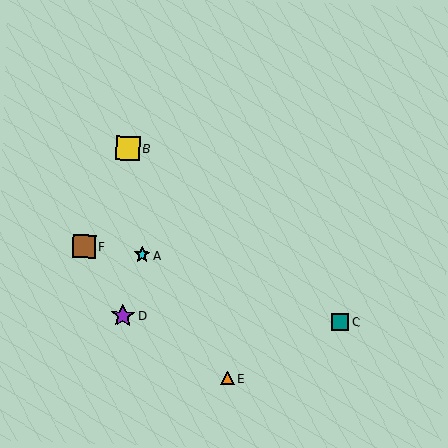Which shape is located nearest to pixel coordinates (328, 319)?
The teal square (labeled C) at (340, 322) is nearest to that location.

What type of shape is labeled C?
Shape C is a teal square.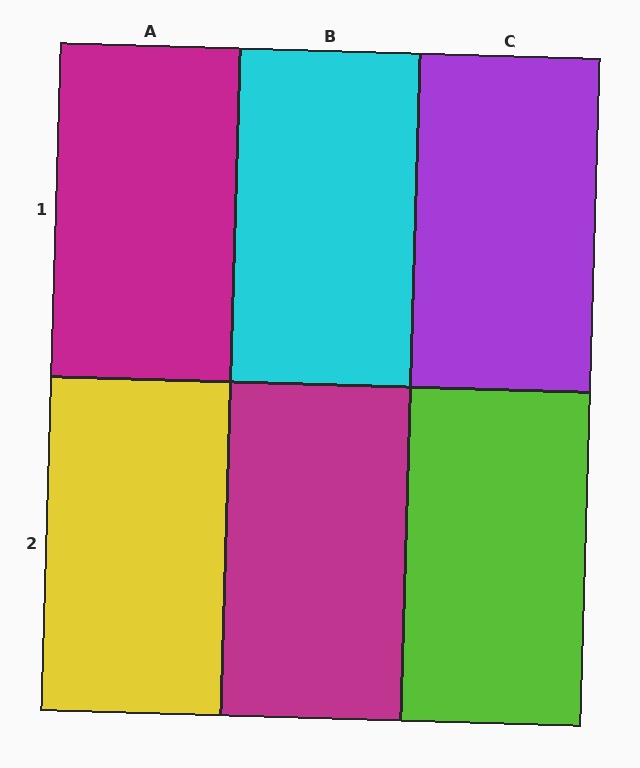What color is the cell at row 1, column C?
Purple.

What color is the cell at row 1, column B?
Cyan.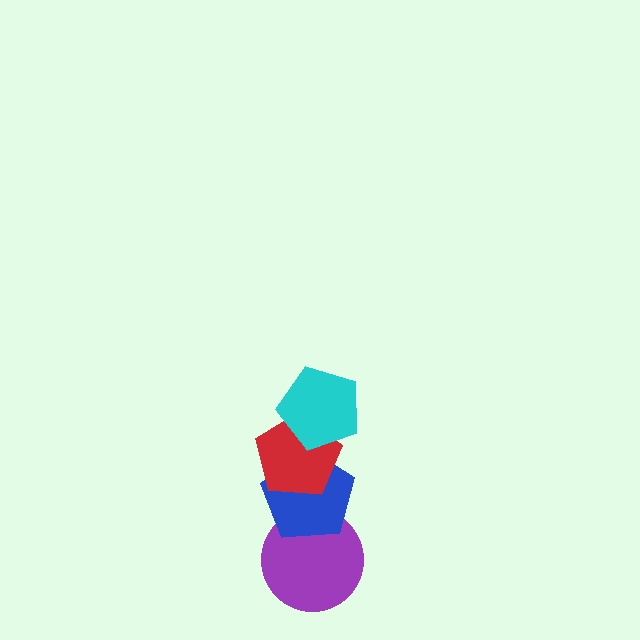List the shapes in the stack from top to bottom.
From top to bottom: the cyan pentagon, the red pentagon, the blue pentagon, the purple circle.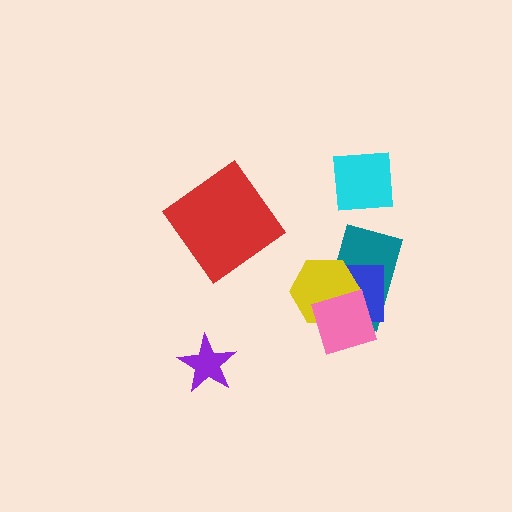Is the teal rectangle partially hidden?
Yes, it is partially covered by another shape.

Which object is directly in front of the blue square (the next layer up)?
The yellow hexagon is directly in front of the blue square.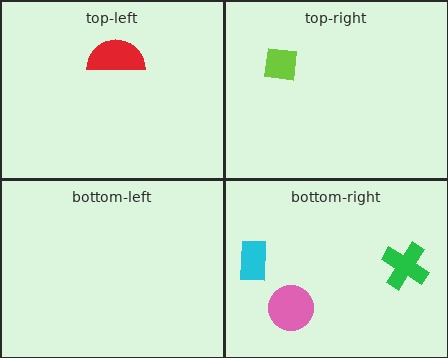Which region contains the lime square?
The top-right region.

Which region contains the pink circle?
The bottom-right region.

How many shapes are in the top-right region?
1.